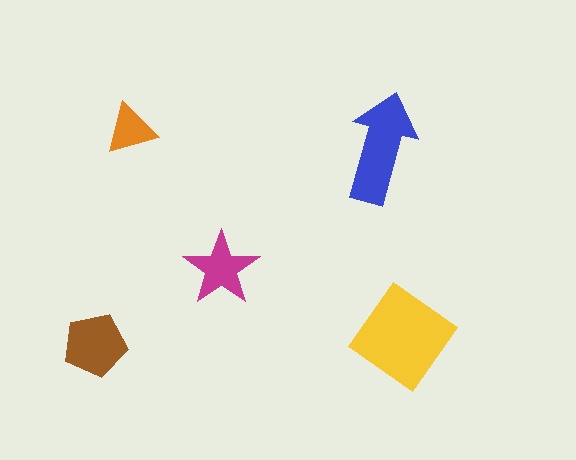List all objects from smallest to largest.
The orange triangle, the magenta star, the brown pentagon, the blue arrow, the yellow diamond.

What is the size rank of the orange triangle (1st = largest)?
5th.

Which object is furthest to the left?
The brown pentagon is leftmost.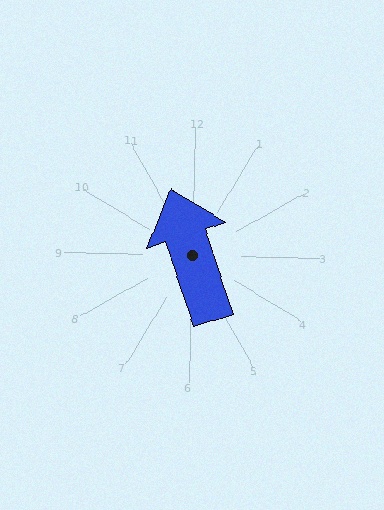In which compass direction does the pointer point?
North.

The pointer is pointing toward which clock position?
Roughly 11 o'clock.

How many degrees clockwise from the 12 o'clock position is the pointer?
Approximately 341 degrees.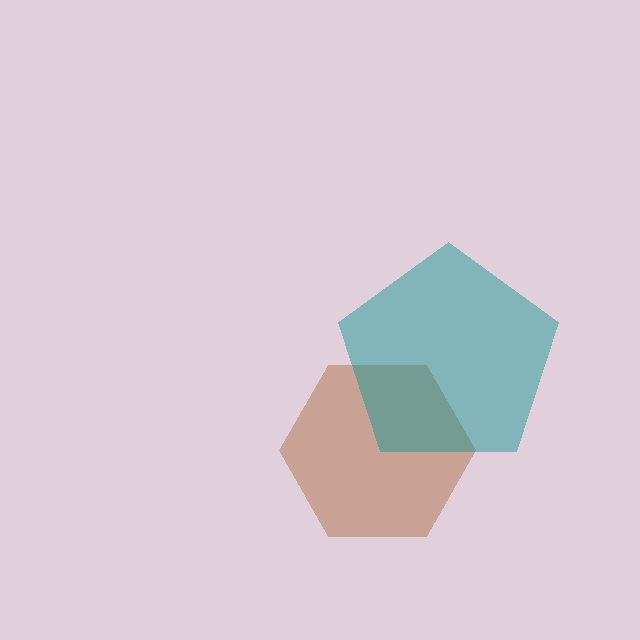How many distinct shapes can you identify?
There are 2 distinct shapes: a brown hexagon, a teal pentagon.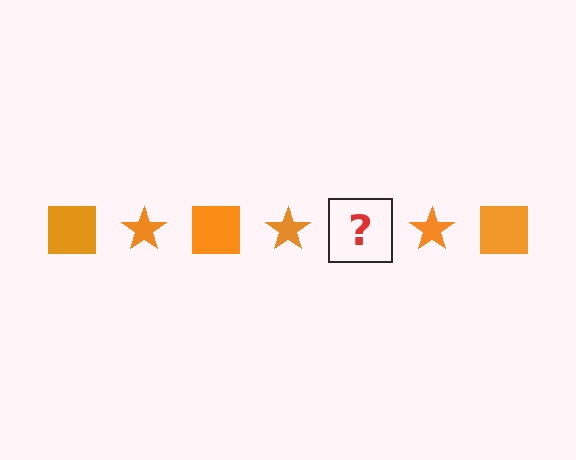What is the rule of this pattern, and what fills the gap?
The rule is that the pattern cycles through square, star shapes in orange. The gap should be filled with an orange square.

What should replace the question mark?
The question mark should be replaced with an orange square.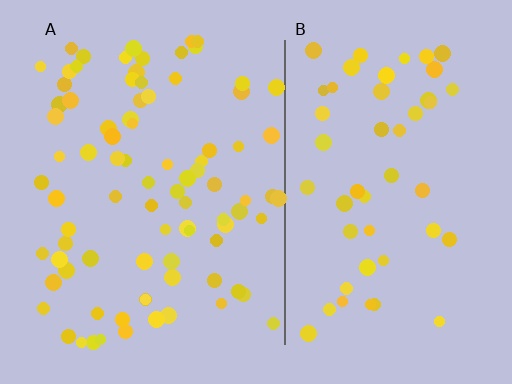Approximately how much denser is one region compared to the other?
Approximately 1.7× — region A over region B.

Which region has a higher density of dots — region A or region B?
A (the left).